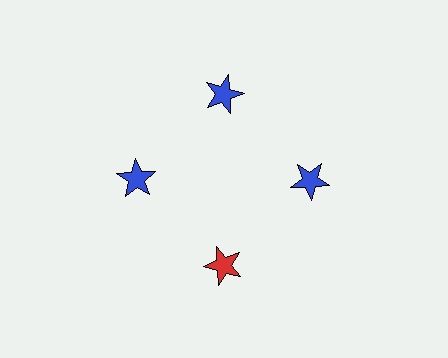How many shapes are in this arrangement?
There are 4 shapes arranged in a ring pattern.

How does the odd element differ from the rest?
It has a different color: red instead of blue.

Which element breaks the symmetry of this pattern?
The red star at roughly the 6 o'clock position breaks the symmetry. All other shapes are blue stars.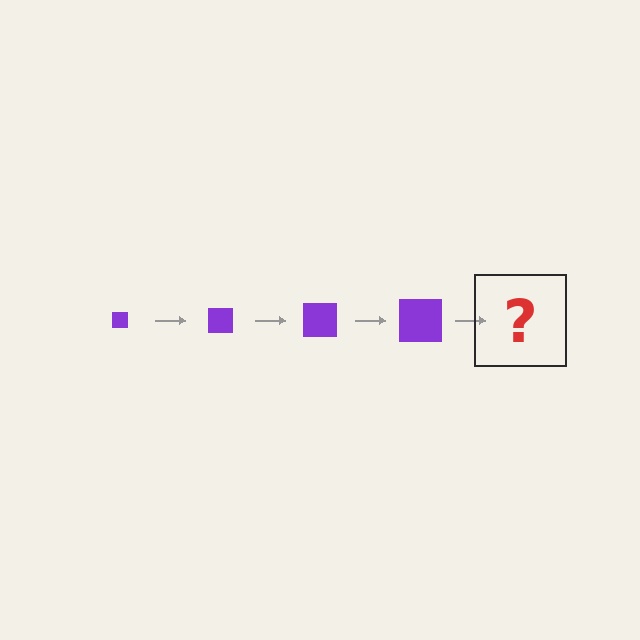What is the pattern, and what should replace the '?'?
The pattern is that the square gets progressively larger each step. The '?' should be a purple square, larger than the previous one.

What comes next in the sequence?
The next element should be a purple square, larger than the previous one.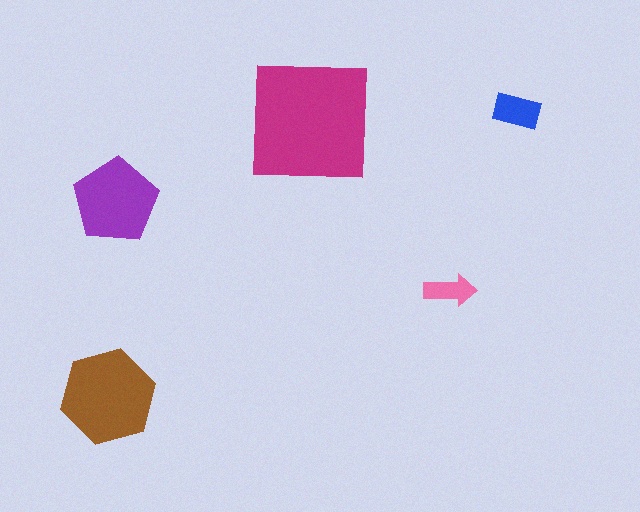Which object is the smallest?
The pink arrow.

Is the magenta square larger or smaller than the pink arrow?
Larger.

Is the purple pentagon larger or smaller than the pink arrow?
Larger.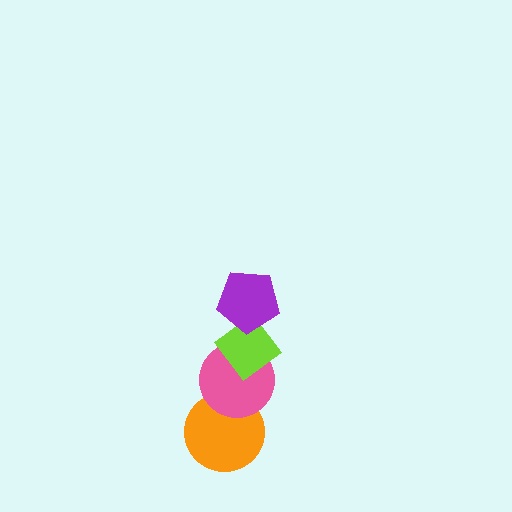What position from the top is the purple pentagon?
The purple pentagon is 1st from the top.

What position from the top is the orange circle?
The orange circle is 4th from the top.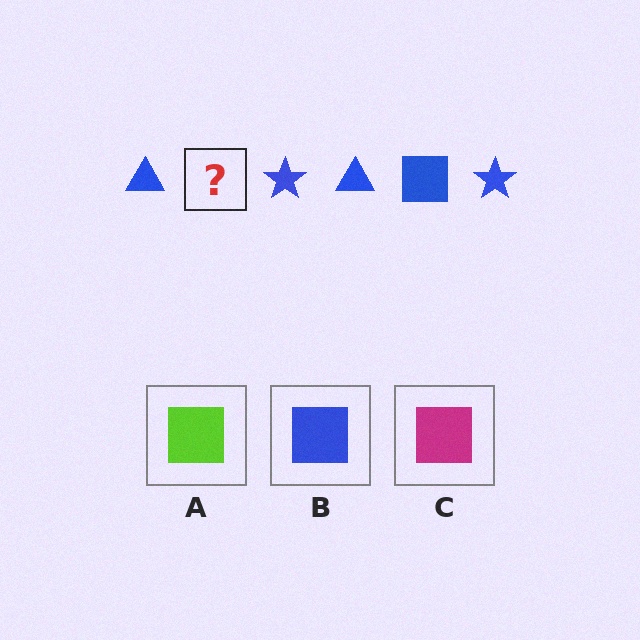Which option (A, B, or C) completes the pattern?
B.